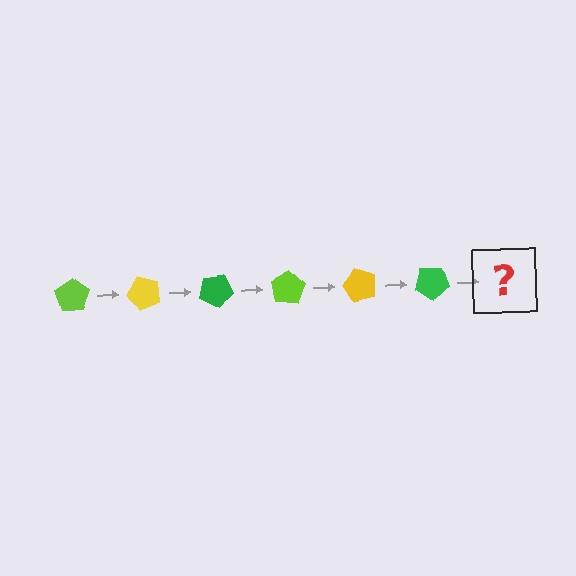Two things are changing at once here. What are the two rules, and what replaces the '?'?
The two rules are that it rotates 50 degrees each step and the color cycles through lime, yellow, and green. The '?' should be a lime pentagon, rotated 300 degrees from the start.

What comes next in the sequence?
The next element should be a lime pentagon, rotated 300 degrees from the start.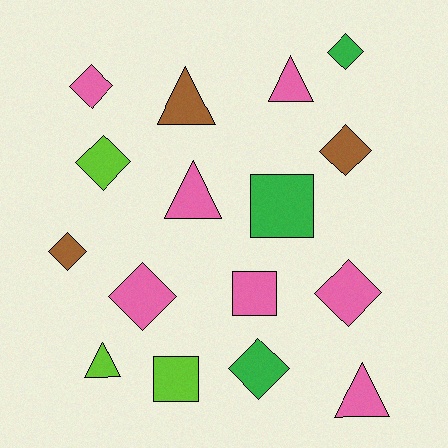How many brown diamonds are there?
There are 2 brown diamonds.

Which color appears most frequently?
Pink, with 7 objects.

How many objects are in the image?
There are 16 objects.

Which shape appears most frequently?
Diamond, with 8 objects.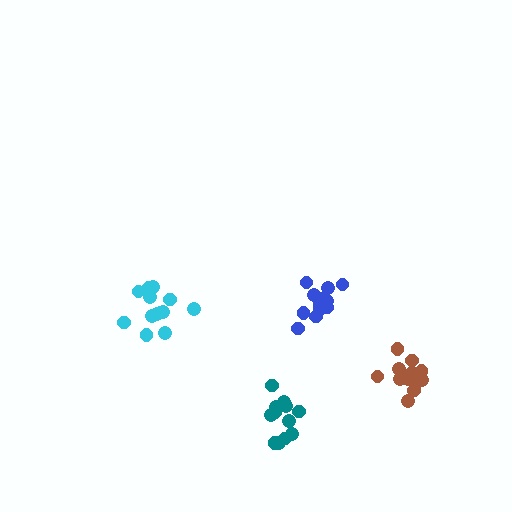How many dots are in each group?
Group 1: 13 dots, Group 2: 12 dots, Group 3: 12 dots, Group 4: 15 dots (52 total).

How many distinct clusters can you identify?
There are 4 distinct clusters.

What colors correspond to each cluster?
The clusters are colored: cyan, blue, teal, brown.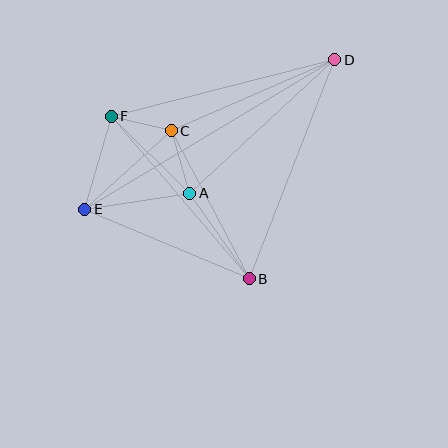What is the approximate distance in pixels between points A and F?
The distance between A and F is approximately 110 pixels.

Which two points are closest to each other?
Points C and F are closest to each other.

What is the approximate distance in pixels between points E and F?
The distance between E and F is approximately 97 pixels.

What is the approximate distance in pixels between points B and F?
The distance between B and F is approximately 213 pixels.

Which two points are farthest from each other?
Points D and E are farthest from each other.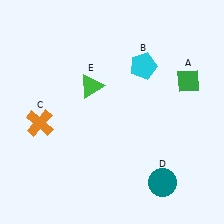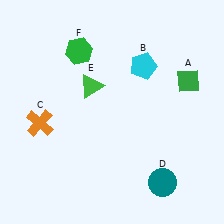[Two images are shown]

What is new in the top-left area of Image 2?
A green hexagon (F) was added in the top-left area of Image 2.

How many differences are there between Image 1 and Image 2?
There is 1 difference between the two images.